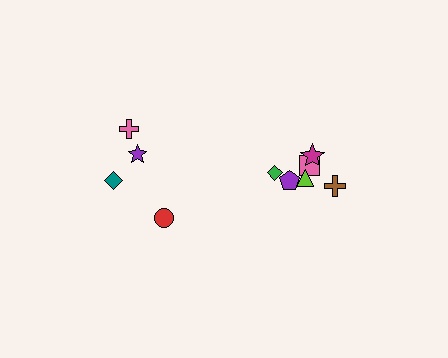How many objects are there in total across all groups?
There are 10 objects.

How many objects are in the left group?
There are 4 objects.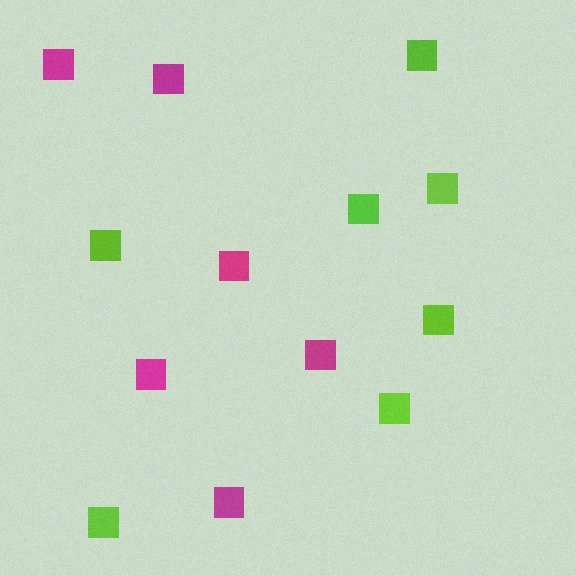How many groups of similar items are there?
There are 2 groups: one group of magenta squares (6) and one group of lime squares (7).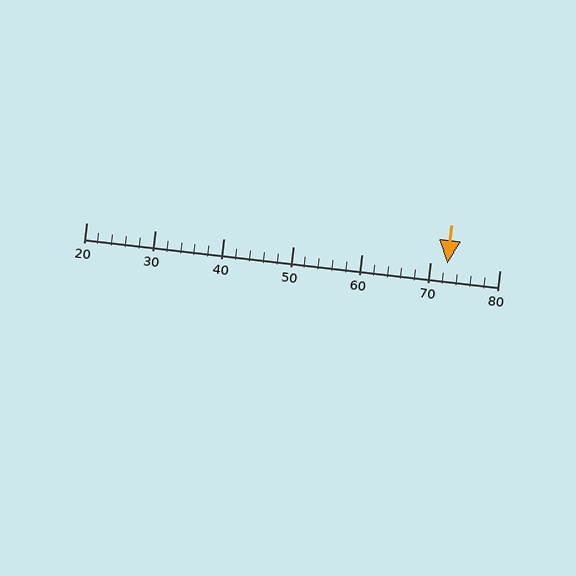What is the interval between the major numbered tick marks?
The major tick marks are spaced 10 units apart.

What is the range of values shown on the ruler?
The ruler shows values from 20 to 80.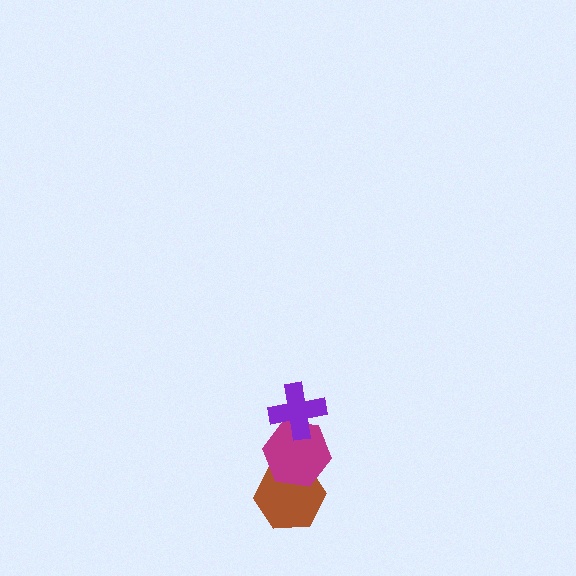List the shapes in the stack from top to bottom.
From top to bottom: the purple cross, the magenta hexagon, the brown hexagon.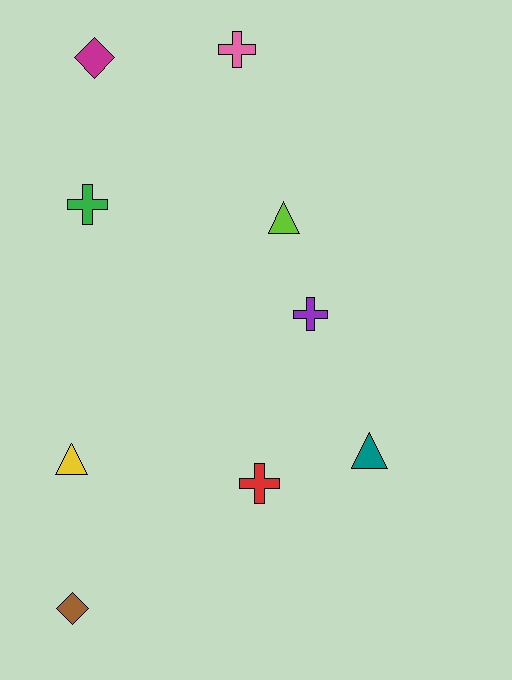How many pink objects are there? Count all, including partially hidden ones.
There is 1 pink object.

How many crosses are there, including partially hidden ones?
There are 4 crosses.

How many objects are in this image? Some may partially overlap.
There are 9 objects.